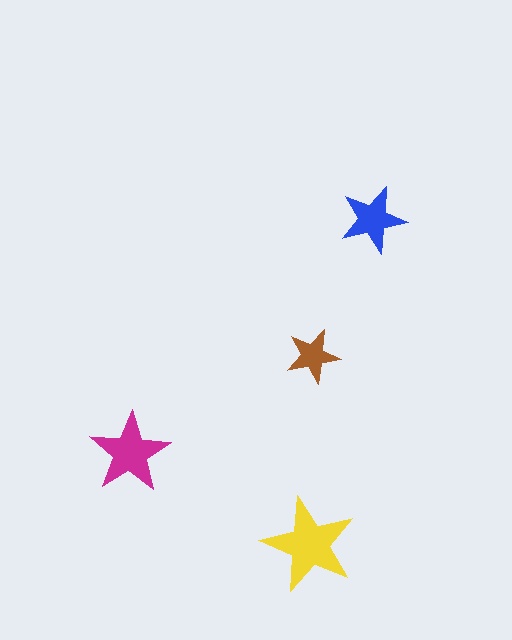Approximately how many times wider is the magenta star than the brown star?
About 1.5 times wider.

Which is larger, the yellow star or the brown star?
The yellow one.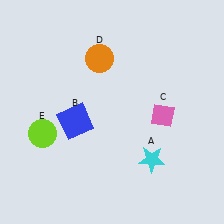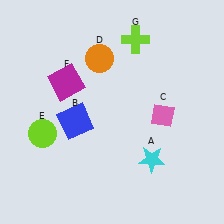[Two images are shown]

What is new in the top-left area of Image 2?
A magenta square (F) was added in the top-left area of Image 2.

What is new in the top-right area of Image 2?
A lime cross (G) was added in the top-right area of Image 2.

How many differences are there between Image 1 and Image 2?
There are 2 differences between the two images.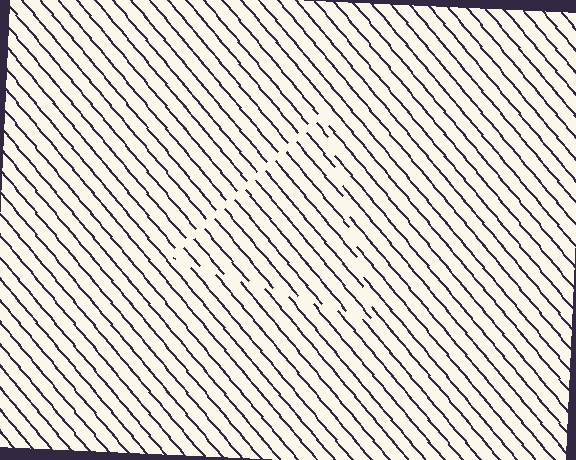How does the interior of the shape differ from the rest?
The interior of the shape contains the same grating, shifted by half a period — the contour is defined by the phase discontinuity where line-ends from the inner and outer gratings abut.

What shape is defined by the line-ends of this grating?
An illusory triangle. The interior of the shape contains the same grating, shifted by half a period — the contour is defined by the phase discontinuity where line-ends from the inner and outer gratings abut.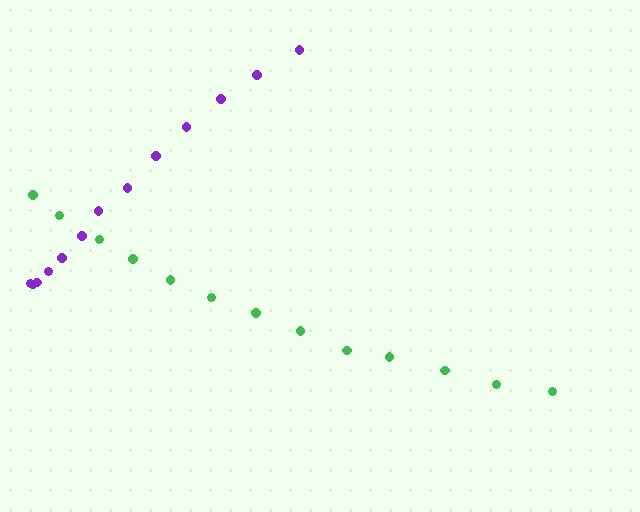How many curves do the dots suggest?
There are 2 distinct paths.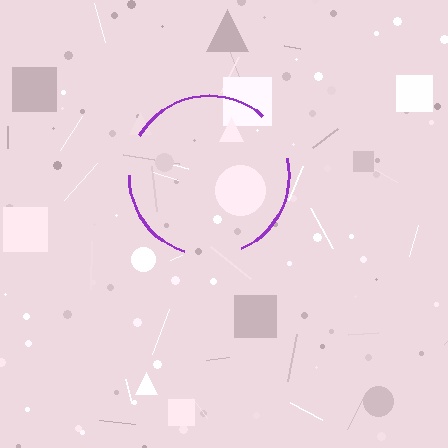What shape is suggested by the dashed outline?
The dashed outline suggests a circle.